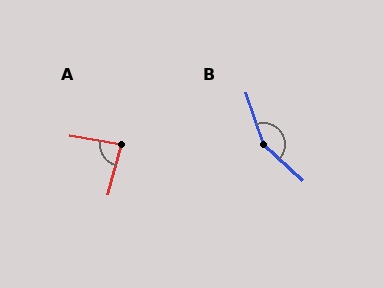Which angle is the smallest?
A, at approximately 85 degrees.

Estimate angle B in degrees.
Approximately 152 degrees.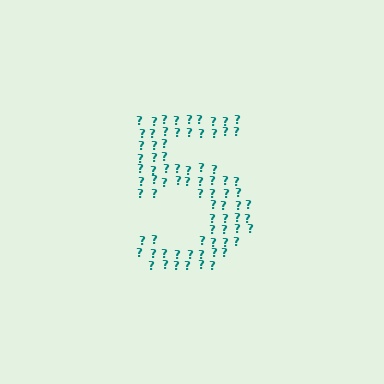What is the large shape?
The large shape is the digit 5.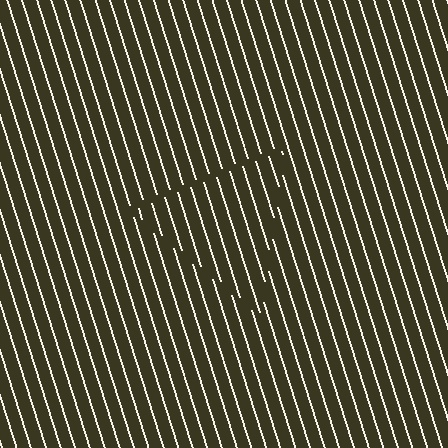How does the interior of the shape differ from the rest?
The interior of the shape contains the same grating, shifted by half a period — the contour is defined by the phase discontinuity where line-ends from the inner and outer gratings abut.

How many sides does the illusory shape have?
3 sides — the line-ends trace a triangle.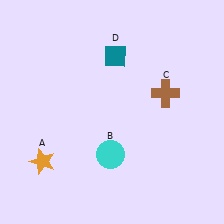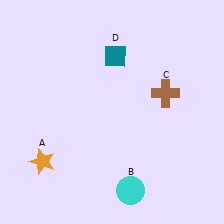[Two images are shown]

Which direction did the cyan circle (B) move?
The cyan circle (B) moved down.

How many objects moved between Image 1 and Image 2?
1 object moved between the two images.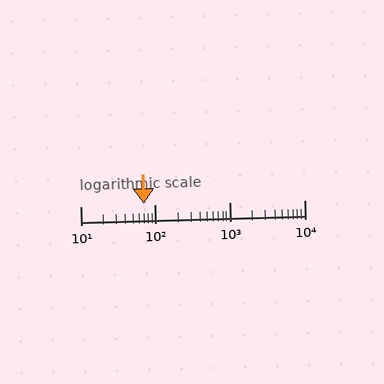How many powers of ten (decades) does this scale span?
The scale spans 3 decades, from 10 to 10000.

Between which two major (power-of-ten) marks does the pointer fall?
The pointer is between 10 and 100.